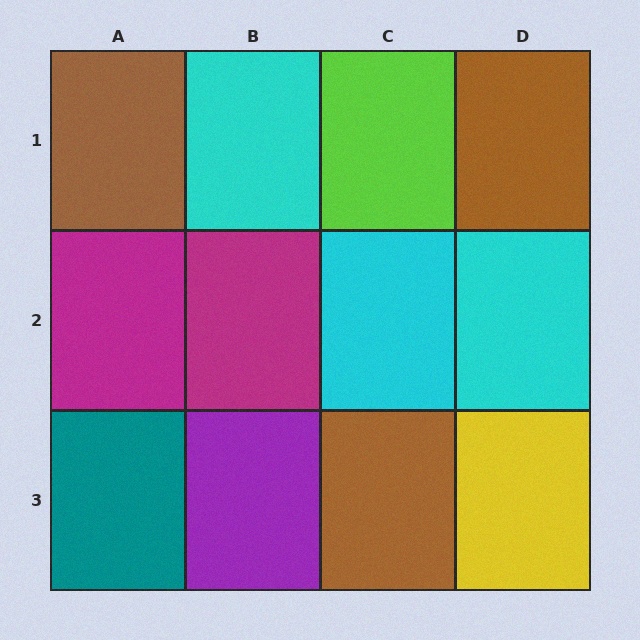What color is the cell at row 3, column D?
Yellow.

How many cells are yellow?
1 cell is yellow.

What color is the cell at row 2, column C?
Cyan.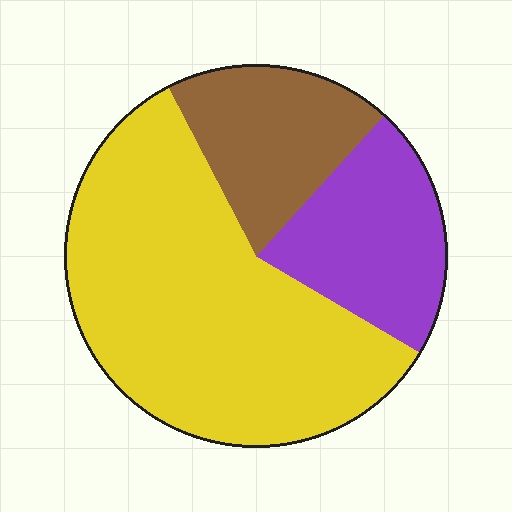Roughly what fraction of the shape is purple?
Purple takes up less than a quarter of the shape.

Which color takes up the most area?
Yellow, at roughly 60%.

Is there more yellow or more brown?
Yellow.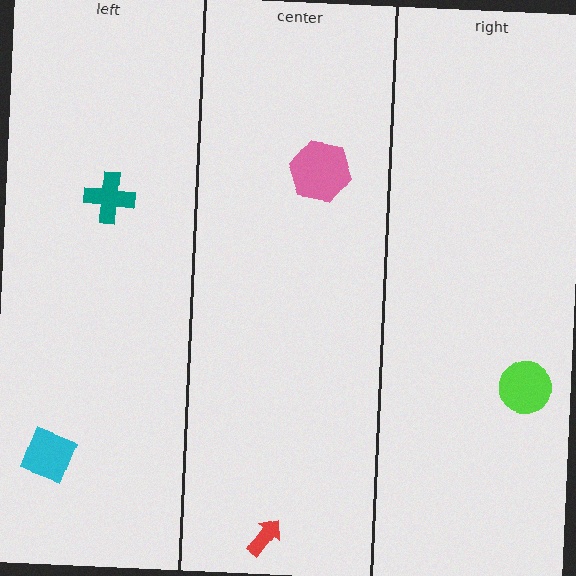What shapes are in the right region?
The lime circle.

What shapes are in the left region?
The teal cross, the cyan square.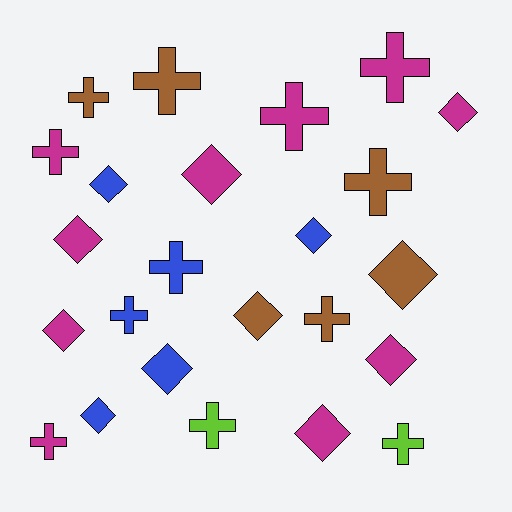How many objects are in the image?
There are 24 objects.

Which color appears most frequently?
Magenta, with 10 objects.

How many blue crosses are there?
There are 2 blue crosses.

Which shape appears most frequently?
Diamond, with 12 objects.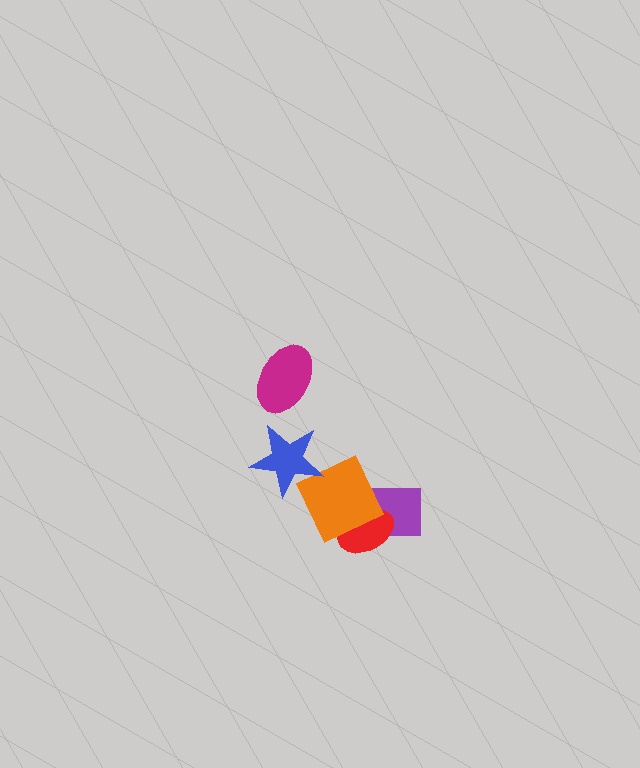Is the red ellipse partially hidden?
Yes, it is partially covered by another shape.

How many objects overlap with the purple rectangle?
2 objects overlap with the purple rectangle.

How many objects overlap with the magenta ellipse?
0 objects overlap with the magenta ellipse.